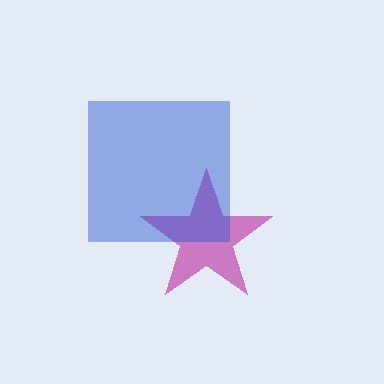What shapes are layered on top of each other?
The layered shapes are: a magenta star, a blue square.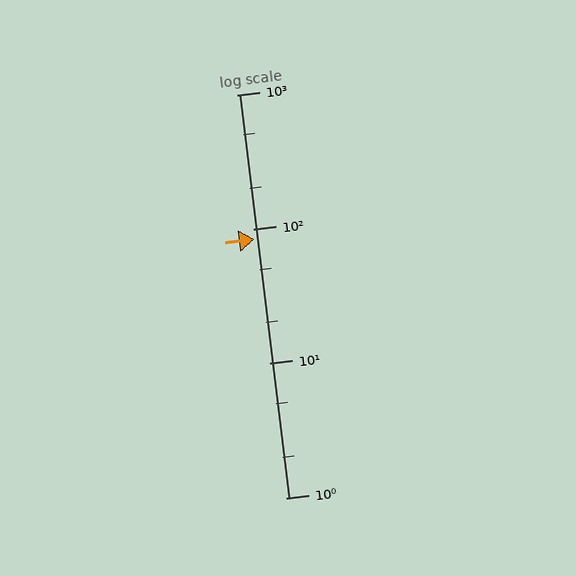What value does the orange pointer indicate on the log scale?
The pointer indicates approximately 84.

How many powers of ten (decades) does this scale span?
The scale spans 3 decades, from 1 to 1000.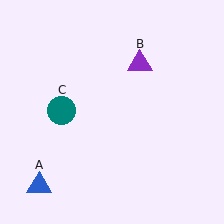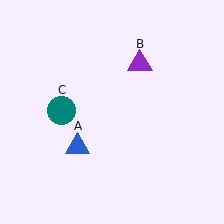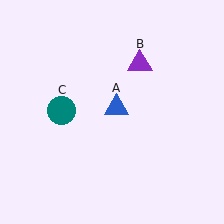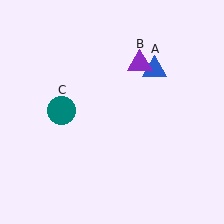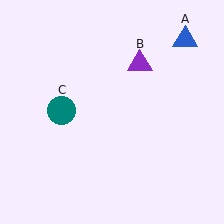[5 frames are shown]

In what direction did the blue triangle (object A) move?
The blue triangle (object A) moved up and to the right.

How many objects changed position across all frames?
1 object changed position: blue triangle (object A).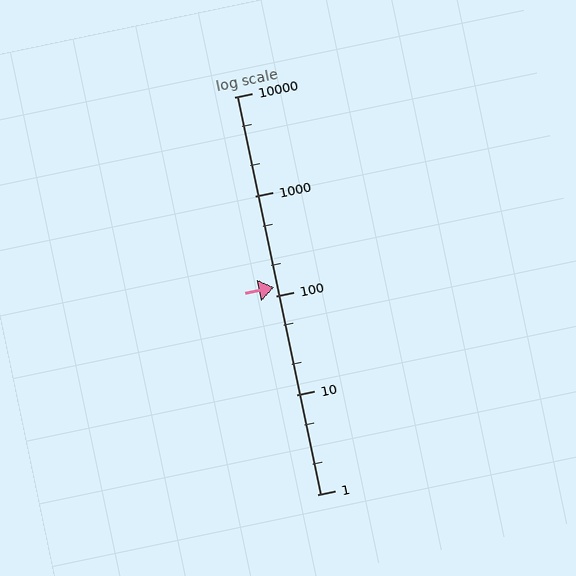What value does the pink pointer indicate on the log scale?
The pointer indicates approximately 120.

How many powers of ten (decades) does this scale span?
The scale spans 4 decades, from 1 to 10000.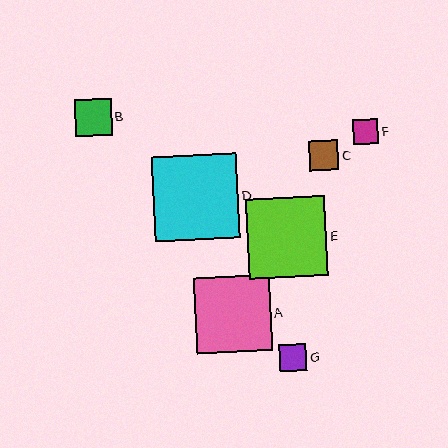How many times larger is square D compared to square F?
Square D is approximately 3.4 times the size of square F.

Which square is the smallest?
Square F is the smallest with a size of approximately 25 pixels.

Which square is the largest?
Square D is the largest with a size of approximately 85 pixels.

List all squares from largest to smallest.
From largest to smallest: D, E, A, B, C, G, F.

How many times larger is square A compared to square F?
Square A is approximately 3.0 times the size of square F.